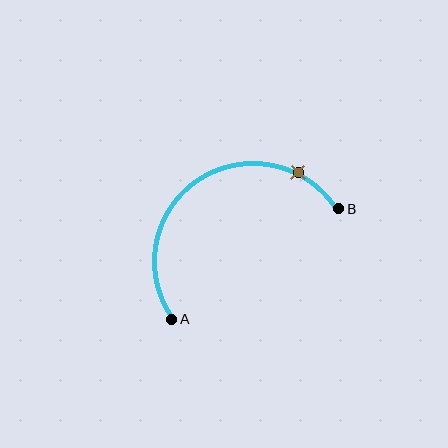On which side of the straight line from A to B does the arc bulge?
The arc bulges above the straight line connecting A and B.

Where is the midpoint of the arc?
The arc midpoint is the point on the curve farthest from the straight line joining A and B. It sits above that line.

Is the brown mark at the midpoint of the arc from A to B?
No. The brown mark lies on the arc but is closer to endpoint B. The arc midpoint would be at the point on the curve equidistant along the arc from both A and B.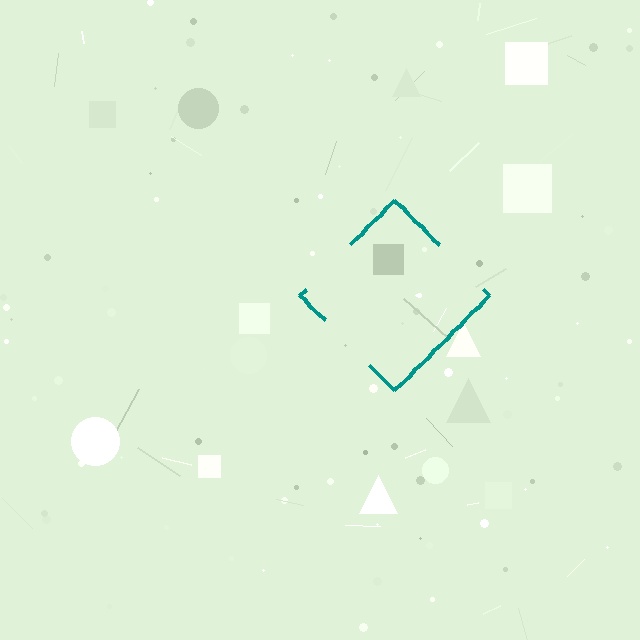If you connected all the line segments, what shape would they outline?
They would outline a diamond.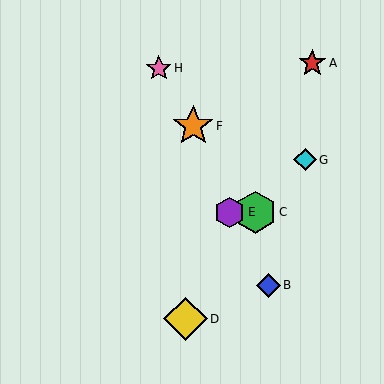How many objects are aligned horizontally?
2 objects (C, E) are aligned horizontally.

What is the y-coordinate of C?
Object C is at y≈212.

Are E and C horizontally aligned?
Yes, both are at y≈212.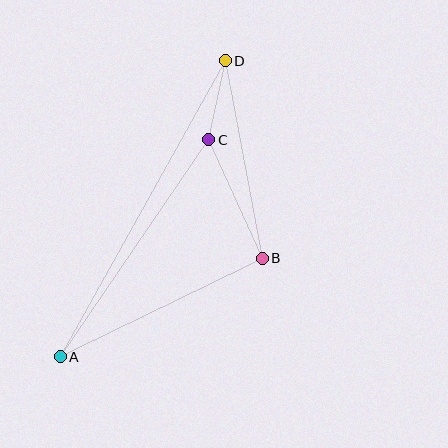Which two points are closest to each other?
Points C and D are closest to each other.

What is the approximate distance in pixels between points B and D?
The distance between B and D is approximately 201 pixels.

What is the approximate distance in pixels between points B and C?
The distance between B and C is approximately 130 pixels.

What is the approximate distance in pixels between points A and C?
The distance between A and C is approximately 263 pixels.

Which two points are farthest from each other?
Points A and D are farthest from each other.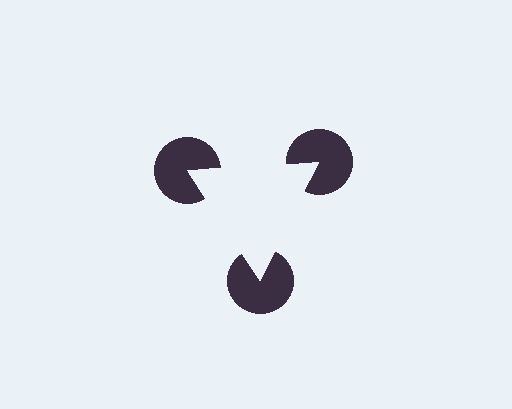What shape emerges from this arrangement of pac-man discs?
An illusory triangle — its edges are inferred from the aligned wedge cuts in the pac-man discs, not physically drawn.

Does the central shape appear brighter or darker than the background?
It typically appears slightly brighter than the background, even though no actual brightness change is drawn.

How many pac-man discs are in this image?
There are 3 — one at each vertex of the illusory triangle.